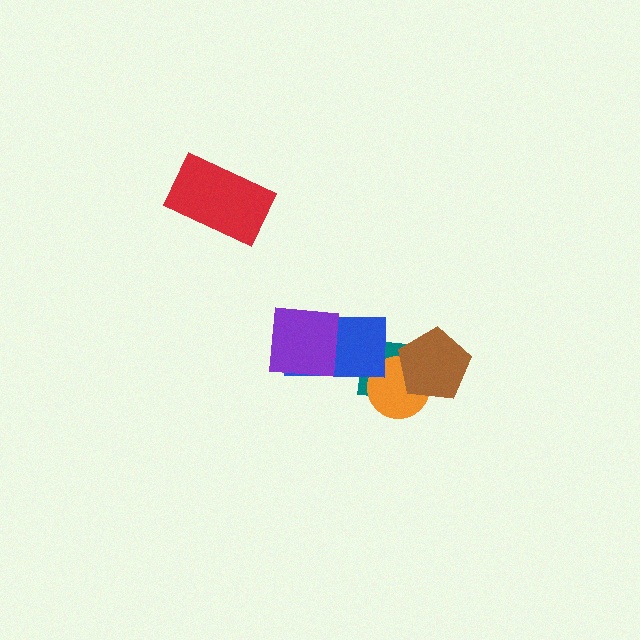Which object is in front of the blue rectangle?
The purple square is in front of the blue rectangle.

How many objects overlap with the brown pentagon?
2 objects overlap with the brown pentagon.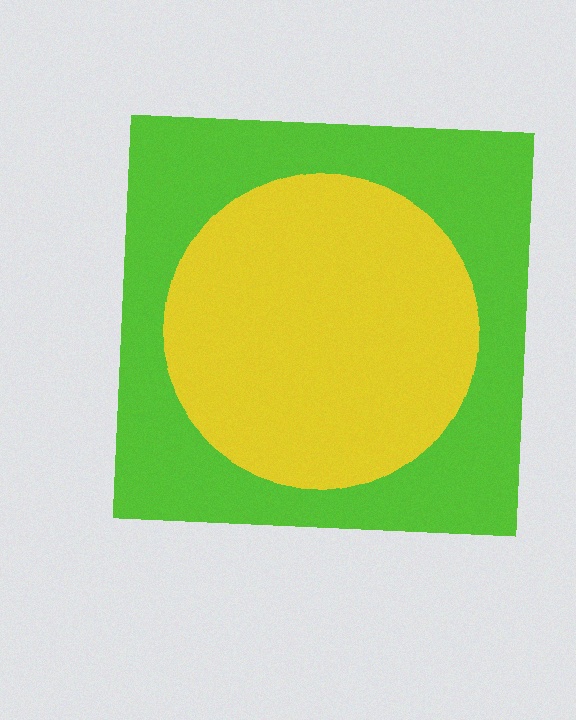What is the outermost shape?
The lime square.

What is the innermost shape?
The yellow circle.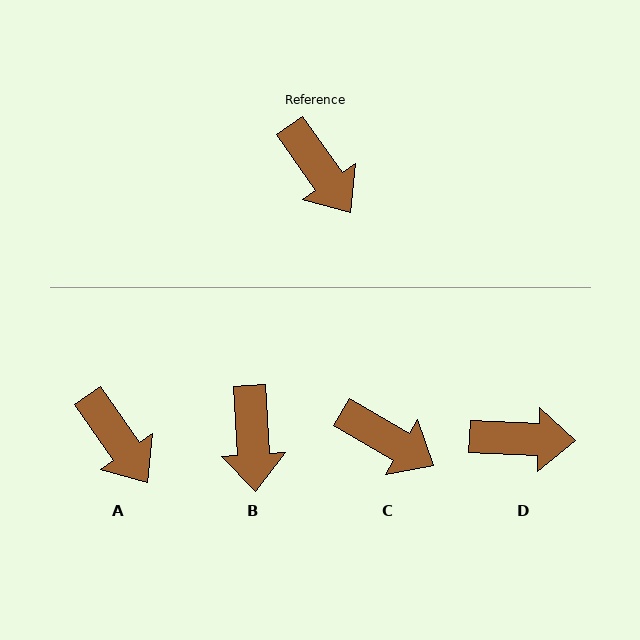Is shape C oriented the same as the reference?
No, it is off by about 25 degrees.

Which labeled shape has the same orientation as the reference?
A.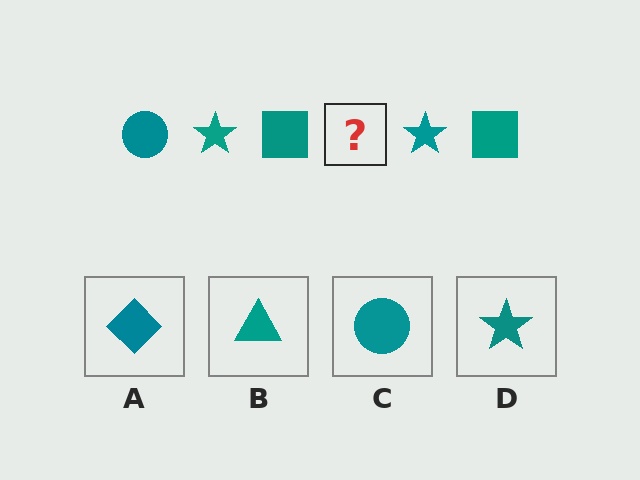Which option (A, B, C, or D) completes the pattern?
C.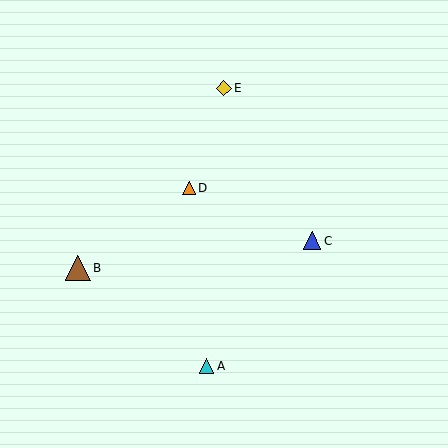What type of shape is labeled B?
Shape B is a brown triangle.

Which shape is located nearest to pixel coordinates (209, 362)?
The cyan triangle (labeled A) at (207, 366) is nearest to that location.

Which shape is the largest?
The brown triangle (labeled B) is the largest.